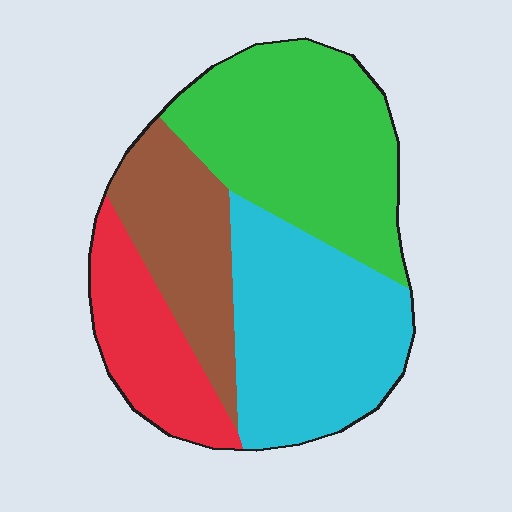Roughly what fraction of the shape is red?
Red covers 16% of the shape.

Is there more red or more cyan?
Cyan.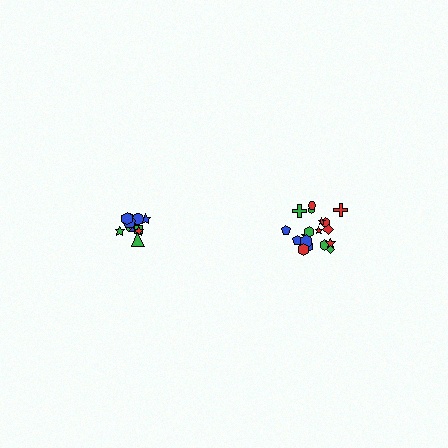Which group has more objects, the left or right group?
The right group.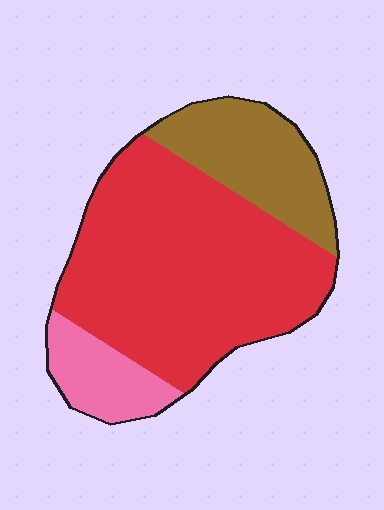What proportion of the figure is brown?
Brown covers 22% of the figure.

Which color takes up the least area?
Pink, at roughly 15%.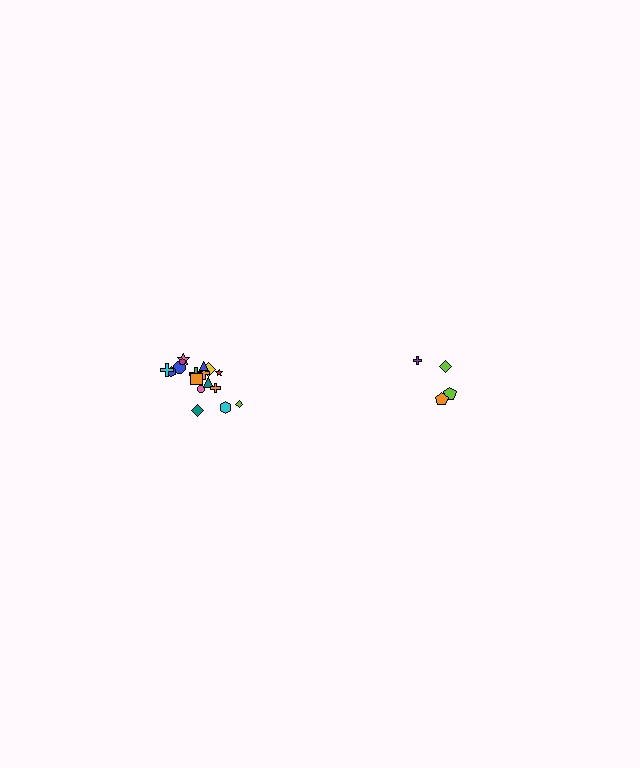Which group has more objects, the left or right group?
The left group.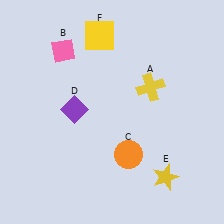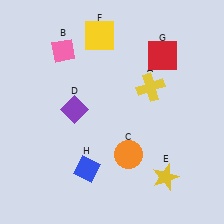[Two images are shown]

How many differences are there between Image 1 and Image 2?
There are 2 differences between the two images.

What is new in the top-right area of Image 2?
A red square (G) was added in the top-right area of Image 2.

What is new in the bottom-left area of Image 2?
A blue diamond (H) was added in the bottom-left area of Image 2.